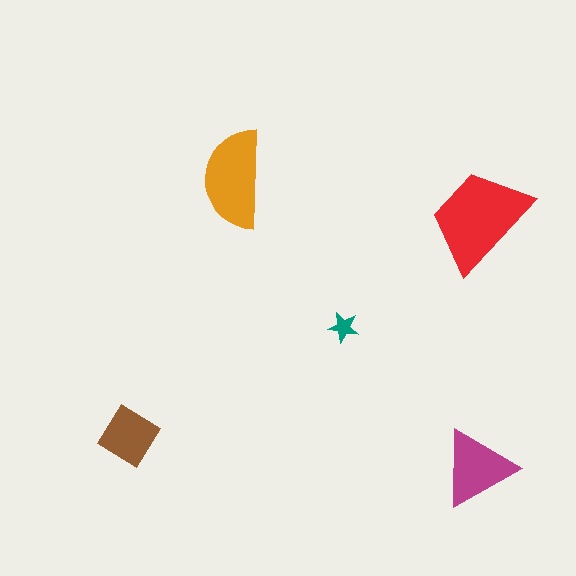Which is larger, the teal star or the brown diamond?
The brown diamond.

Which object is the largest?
The red trapezoid.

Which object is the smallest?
The teal star.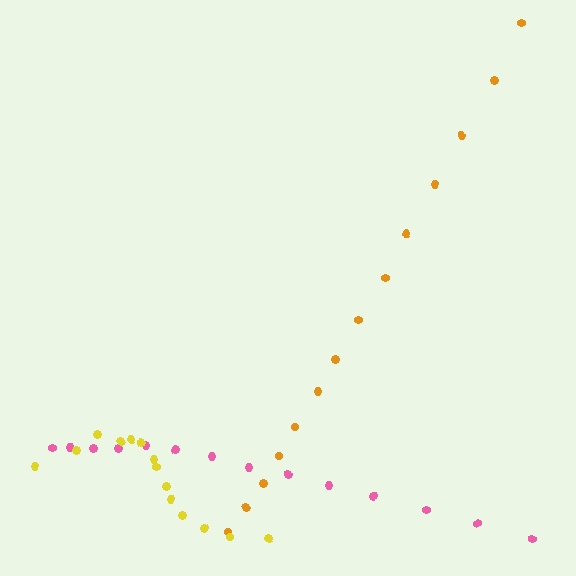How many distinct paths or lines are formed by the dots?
There are 3 distinct paths.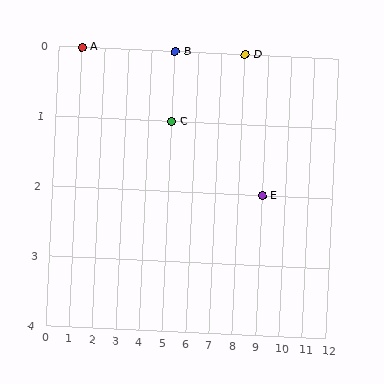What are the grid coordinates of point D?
Point D is at grid coordinates (8, 0).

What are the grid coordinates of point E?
Point E is at grid coordinates (9, 2).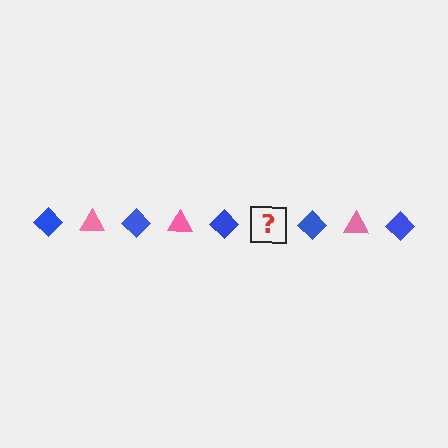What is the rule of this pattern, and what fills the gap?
The rule is that the pattern alternates between blue diamond and pink triangle. The gap should be filled with a pink triangle.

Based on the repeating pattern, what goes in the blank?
The blank should be a pink triangle.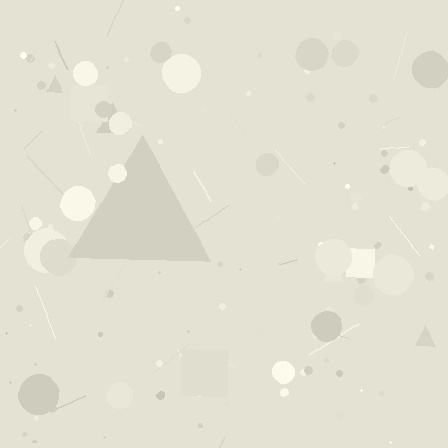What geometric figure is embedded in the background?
A triangle is embedded in the background.